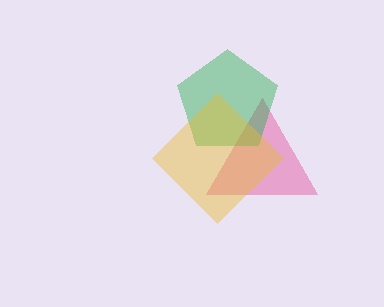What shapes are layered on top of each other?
The layered shapes are: a pink triangle, a green pentagon, a yellow diamond.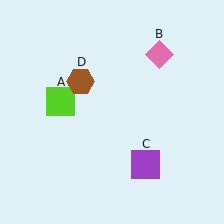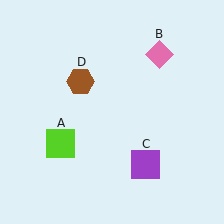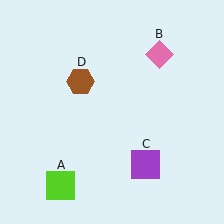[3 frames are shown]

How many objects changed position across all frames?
1 object changed position: lime square (object A).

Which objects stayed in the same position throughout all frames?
Pink diamond (object B) and purple square (object C) and brown hexagon (object D) remained stationary.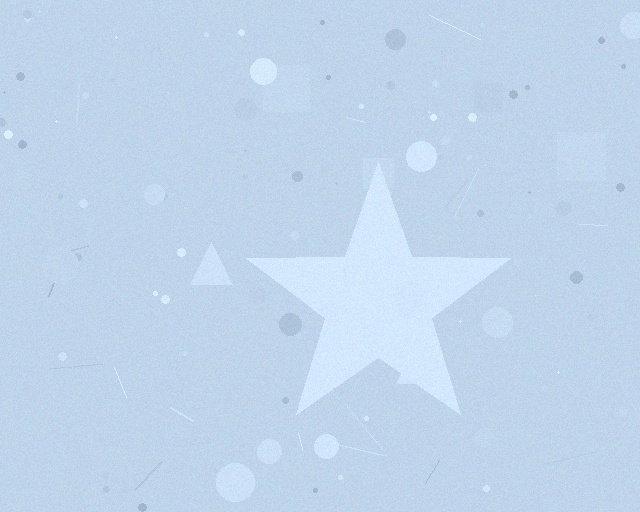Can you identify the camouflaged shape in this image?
The camouflaged shape is a star.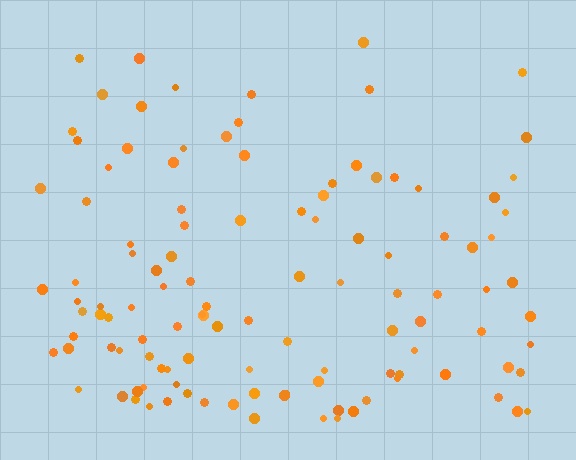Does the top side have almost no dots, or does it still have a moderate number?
Still a moderate number, just noticeably fewer than the bottom.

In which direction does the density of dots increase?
From top to bottom, with the bottom side densest.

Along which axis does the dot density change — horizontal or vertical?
Vertical.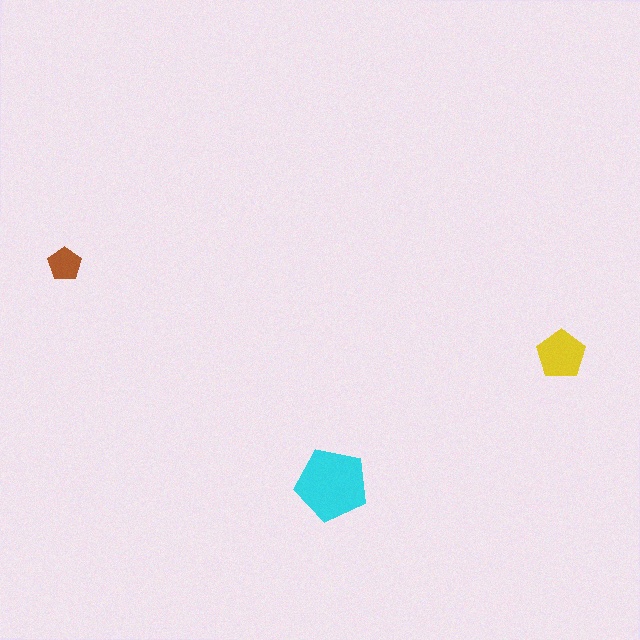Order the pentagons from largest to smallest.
the cyan one, the yellow one, the brown one.